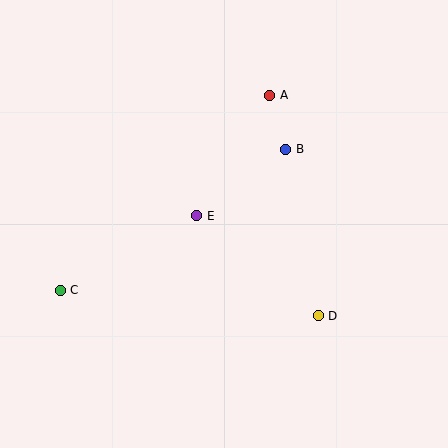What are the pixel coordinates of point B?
Point B is at (286, 149).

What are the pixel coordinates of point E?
Point E is at (197, 216).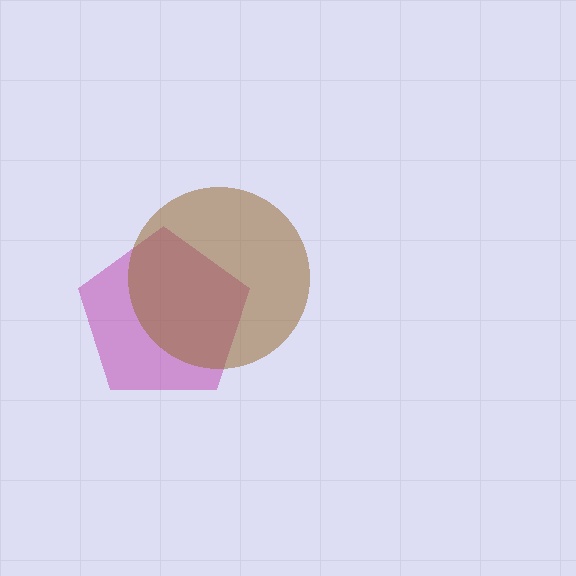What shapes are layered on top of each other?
The layered shapes are: a magenta pentagon, a brown circle.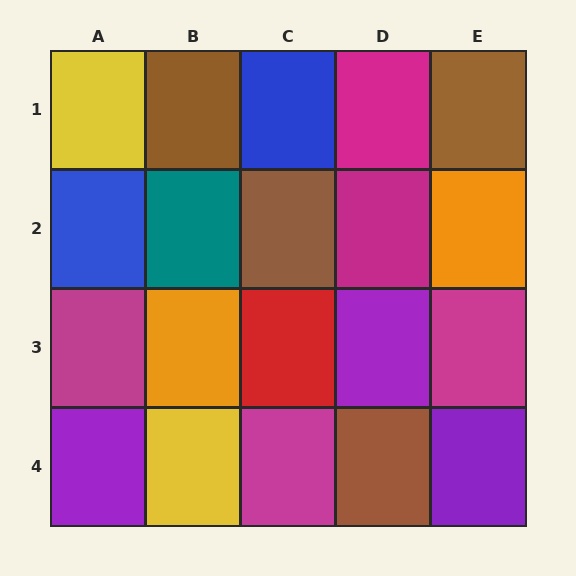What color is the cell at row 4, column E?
Purple.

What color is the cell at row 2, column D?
Magenta.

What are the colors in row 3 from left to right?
Magenta, orange, red, purple, magenta.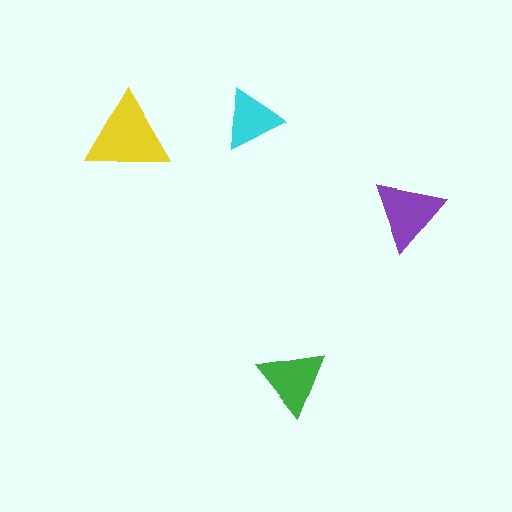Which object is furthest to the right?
The purple triangle is rightmost.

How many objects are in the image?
There are 4 objects in the image.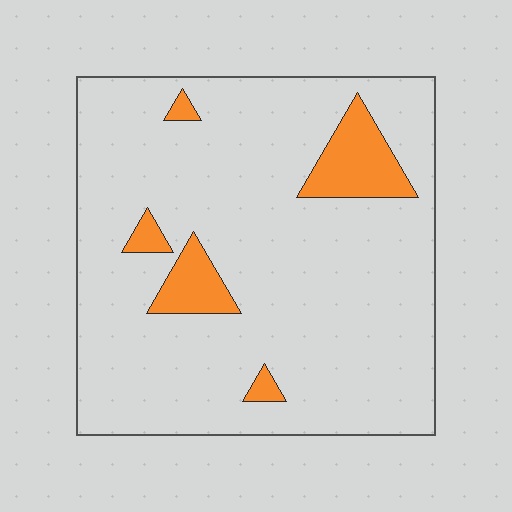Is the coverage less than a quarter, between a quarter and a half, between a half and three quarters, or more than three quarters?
Less than a quarter.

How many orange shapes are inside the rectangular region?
5.